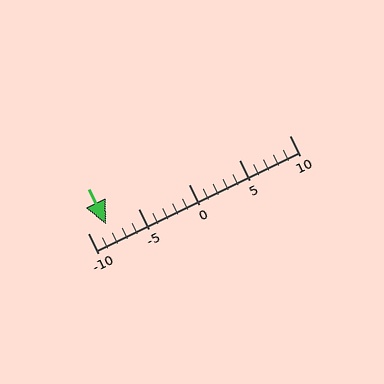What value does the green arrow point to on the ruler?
The green arrow points to approximately -8.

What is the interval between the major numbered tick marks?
The major tick marks are spaced 5 units apart.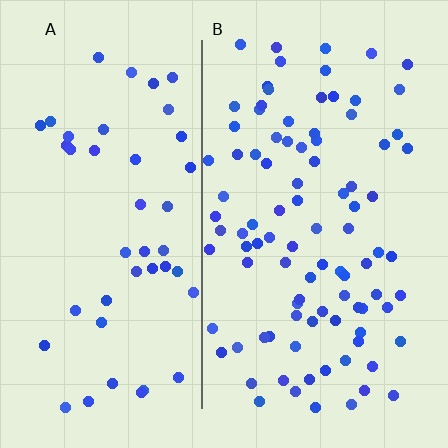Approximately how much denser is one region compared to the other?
Approximately 2.1× — region B over region A.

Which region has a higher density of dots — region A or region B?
B (the right).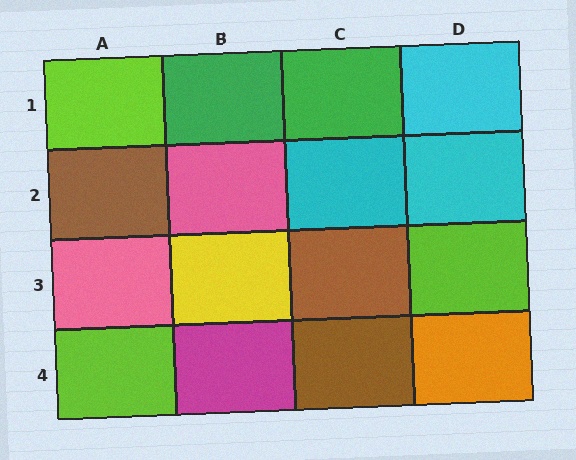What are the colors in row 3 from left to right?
Pink, yellow, brown, lime.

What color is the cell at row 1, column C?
Green.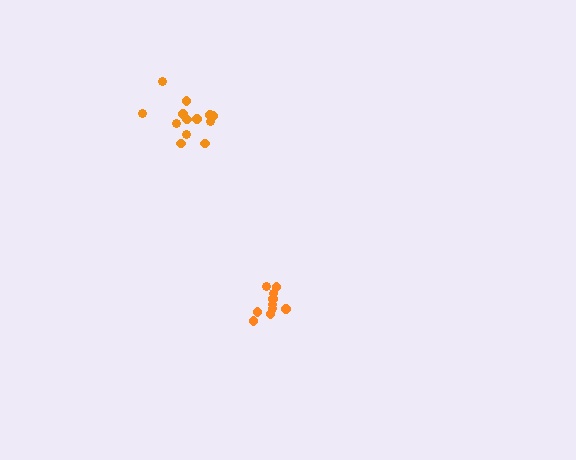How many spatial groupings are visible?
There are 2 spatial groupings.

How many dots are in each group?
Group 1: 13 dots, Group 2: 10 dots (23 total).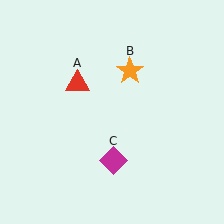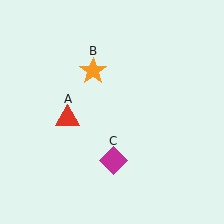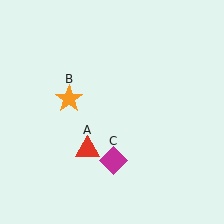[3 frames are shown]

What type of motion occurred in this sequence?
The red triangle (object A), orange star (object B) rotated counterclockwise around the center of the scene.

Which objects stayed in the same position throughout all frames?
Magenta diamond (object C) remained stationary.